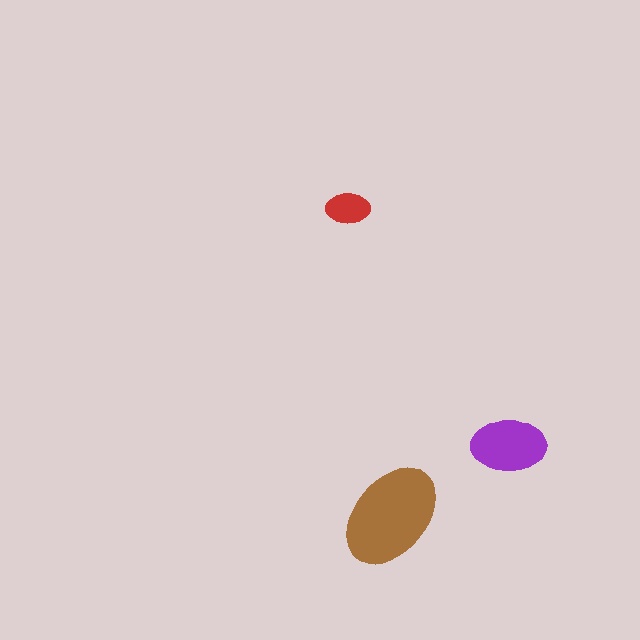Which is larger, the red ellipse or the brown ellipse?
The brown one.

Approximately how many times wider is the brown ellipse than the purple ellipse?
About 1.5 times wider.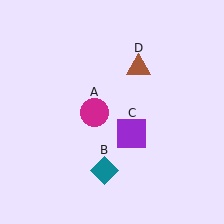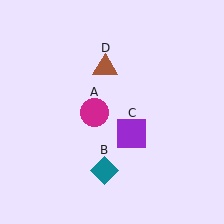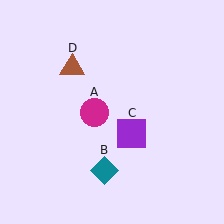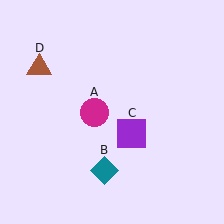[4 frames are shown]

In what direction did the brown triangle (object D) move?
The brown triangle (object D) moved left.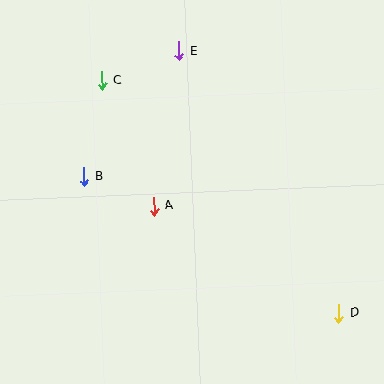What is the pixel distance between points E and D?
The distance between E and D is 307 pixels.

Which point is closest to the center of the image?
Point A at (154, 206) is closest to the center.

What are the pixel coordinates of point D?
Point D is at (339, 313).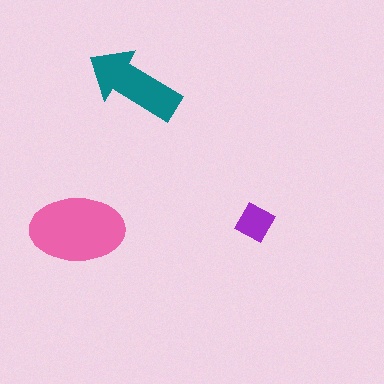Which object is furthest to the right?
The purple diamond is rightmost.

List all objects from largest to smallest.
The pink ellipse, the teal arrow, the purple diamond.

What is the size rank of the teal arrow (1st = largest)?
2nd.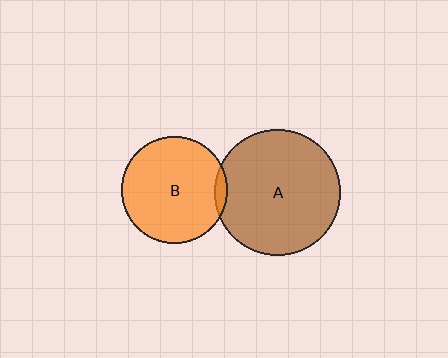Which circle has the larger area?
Circle A (brown).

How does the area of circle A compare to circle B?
Approximately 1.4 times.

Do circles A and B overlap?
Yes.